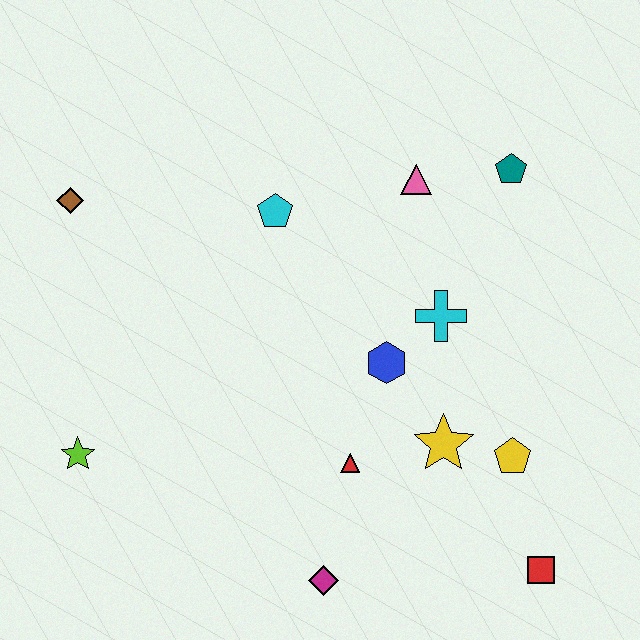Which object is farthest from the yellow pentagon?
The brown diamond is farthest from the yellow pentagon.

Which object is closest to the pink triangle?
The teal pentagon is closest to the pink triangle.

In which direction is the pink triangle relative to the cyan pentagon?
The pink triangle is to the right of the cyan pentagon.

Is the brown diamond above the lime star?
Yes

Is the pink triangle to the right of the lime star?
Yes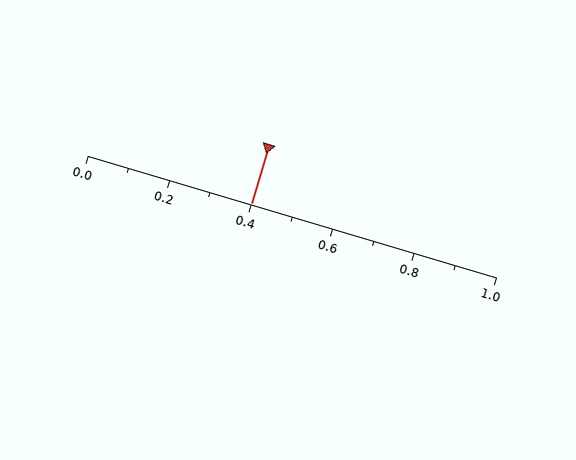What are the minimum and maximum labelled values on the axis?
The axis runs from 0.0 to 1.0.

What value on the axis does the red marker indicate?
The marker indicates approximately 0.4.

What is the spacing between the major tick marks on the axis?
The major ticks are spaced 0.2 apart.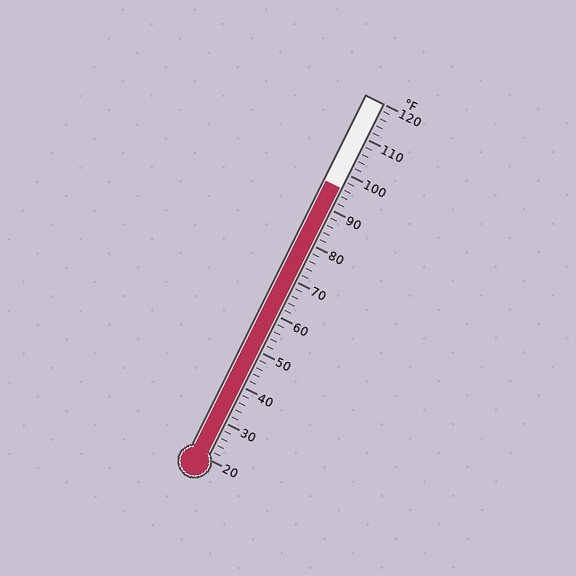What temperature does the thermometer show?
The thermometer shows approximately 96°F.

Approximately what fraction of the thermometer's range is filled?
The thermometer is filled to approximately 75% of its range.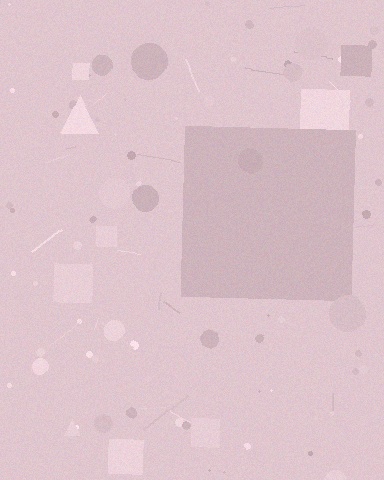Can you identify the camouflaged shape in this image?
The camouflaged shape is a square.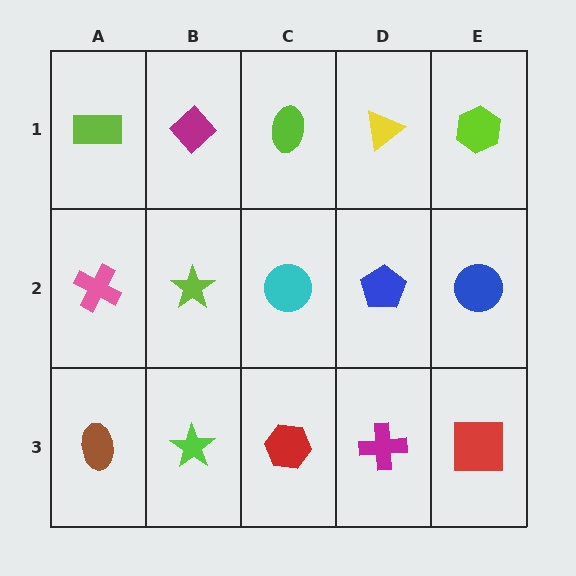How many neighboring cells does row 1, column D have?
3.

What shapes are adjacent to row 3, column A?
A pink cross (row 2, column A), a lime star (row 3, column B).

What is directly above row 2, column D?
A yellow triangle.